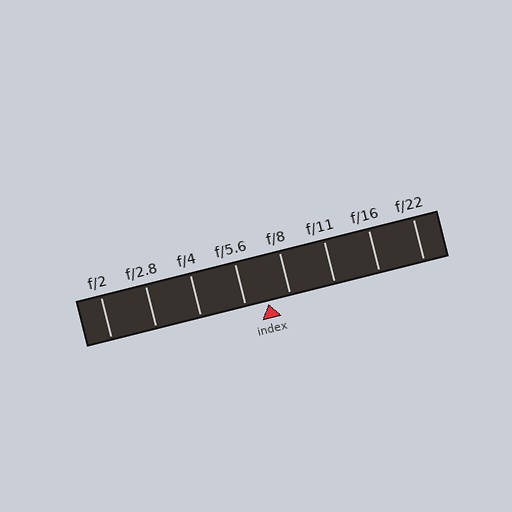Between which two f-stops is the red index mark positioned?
The index mark is between f/5.6 and f/8.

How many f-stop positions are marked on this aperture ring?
There are 8 f-stop positions marked.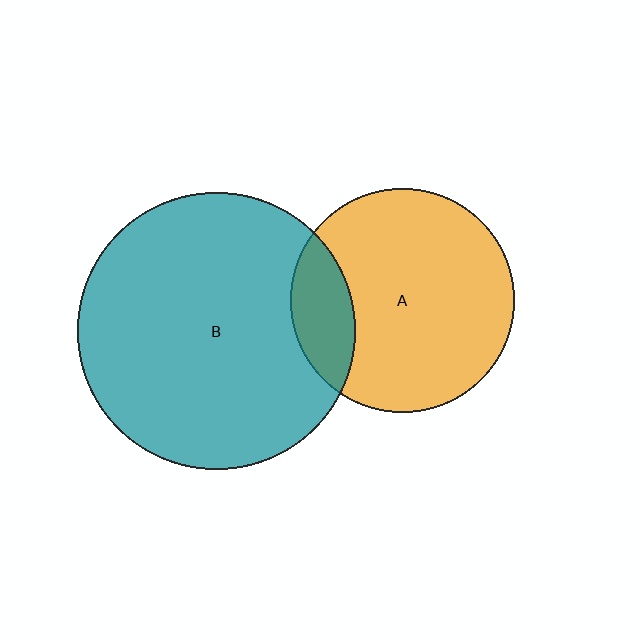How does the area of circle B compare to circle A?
Approximately 1.5 times.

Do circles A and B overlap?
Yes.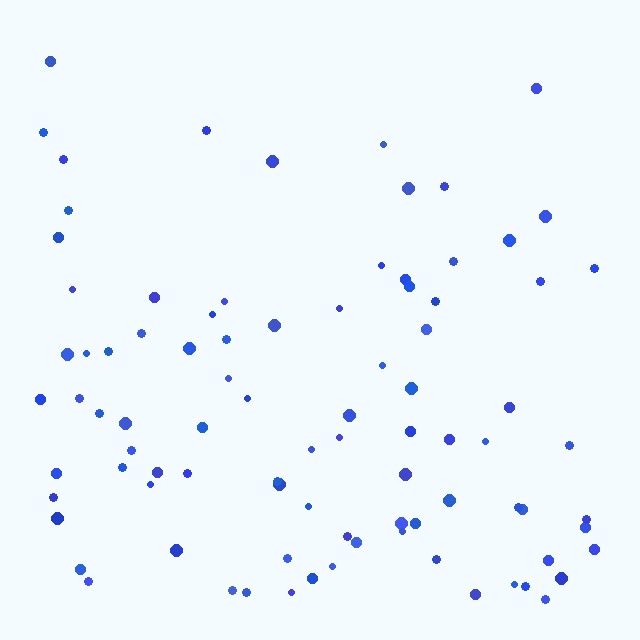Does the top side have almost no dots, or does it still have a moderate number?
Still a moderate number, just noticeably fewer than the bottom.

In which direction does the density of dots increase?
From top to bottom, with the bottom side densest.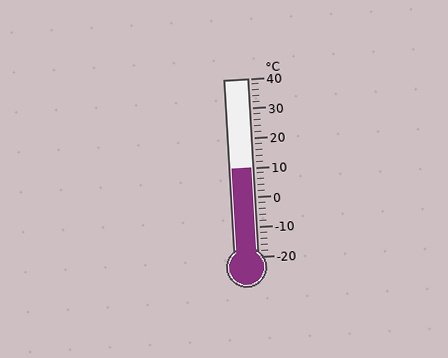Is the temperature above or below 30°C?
The temperature is below 30°C.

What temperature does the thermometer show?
The thermometer shows approximately 10°C.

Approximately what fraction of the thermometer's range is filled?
The thermometer is filled to approximately 50% of its range.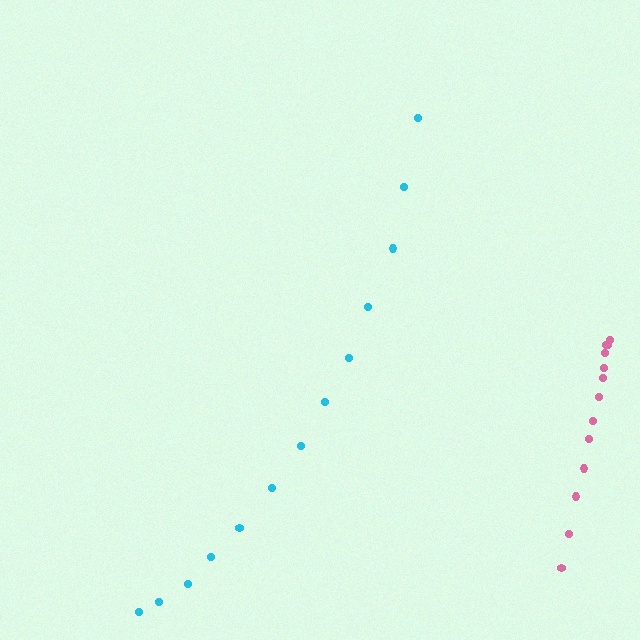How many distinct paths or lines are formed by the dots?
There are 2 distinct paths.